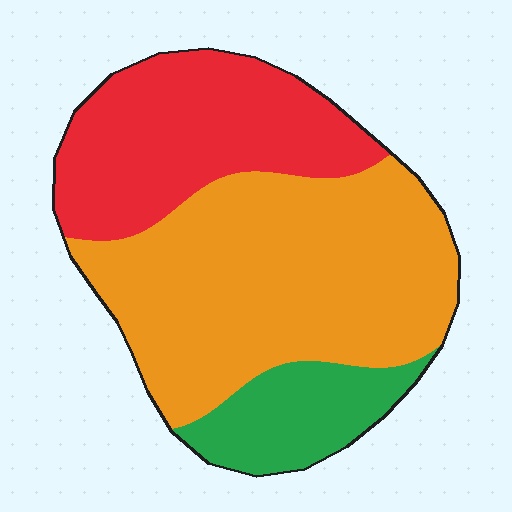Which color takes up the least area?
Green, at roughly 15%.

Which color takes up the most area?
Orange, at roughly 55%.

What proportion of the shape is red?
Red takes up about one third (1/3) of the shape.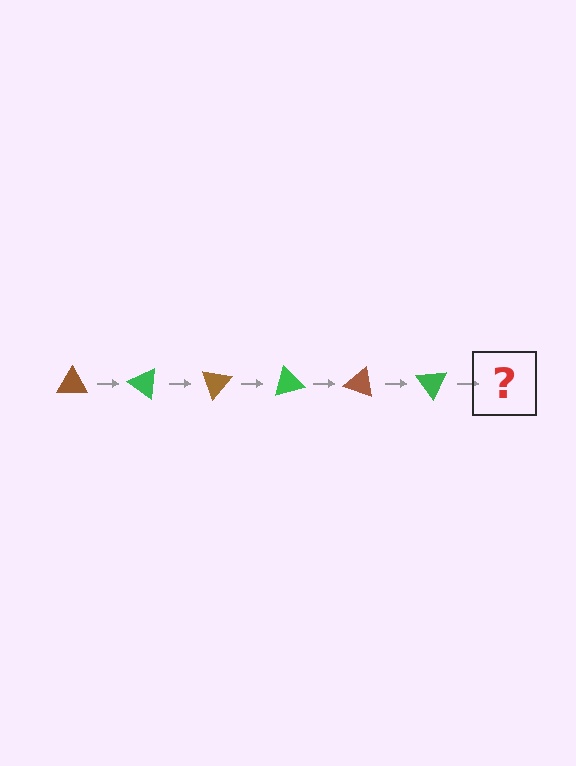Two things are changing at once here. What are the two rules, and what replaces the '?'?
The two rules are that it rotates 35 degrees each step and the color cycles through brown and green. The '?' should be a brown triangle, rotated 210 degrees from the start.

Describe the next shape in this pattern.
It should be a brown triangle, rotated 210 degrees from the start.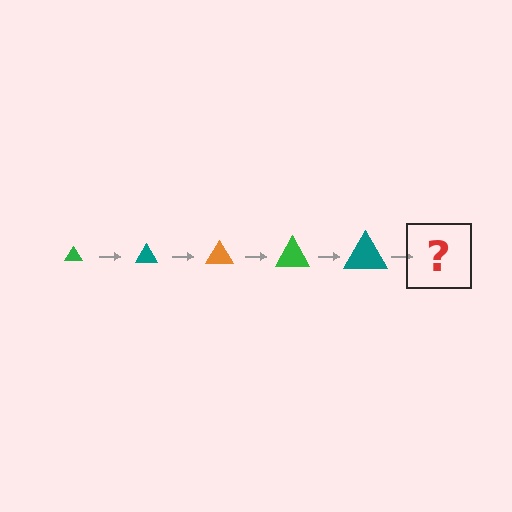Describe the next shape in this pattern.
It should be an orange triangle, larger than the previous one.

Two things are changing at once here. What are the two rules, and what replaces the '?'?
The two rules are that the triangle grows larger each step and the color cycles through green, teal, and orange. The '?' should be an orange triangle, larger than the previous one.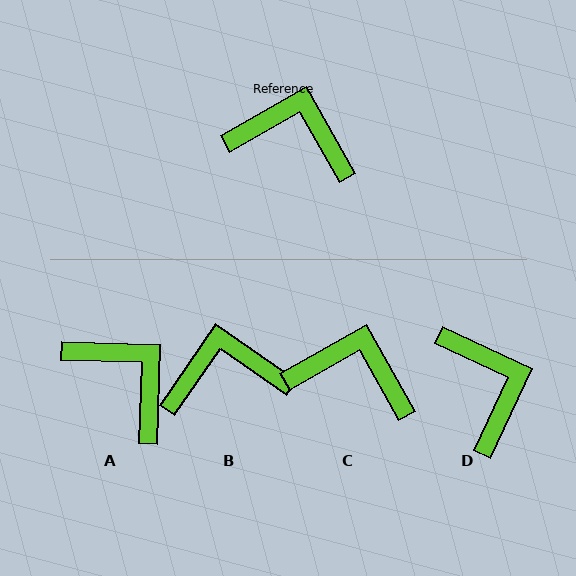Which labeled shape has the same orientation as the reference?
C.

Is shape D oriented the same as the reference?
No, it is off by about 54 degrees.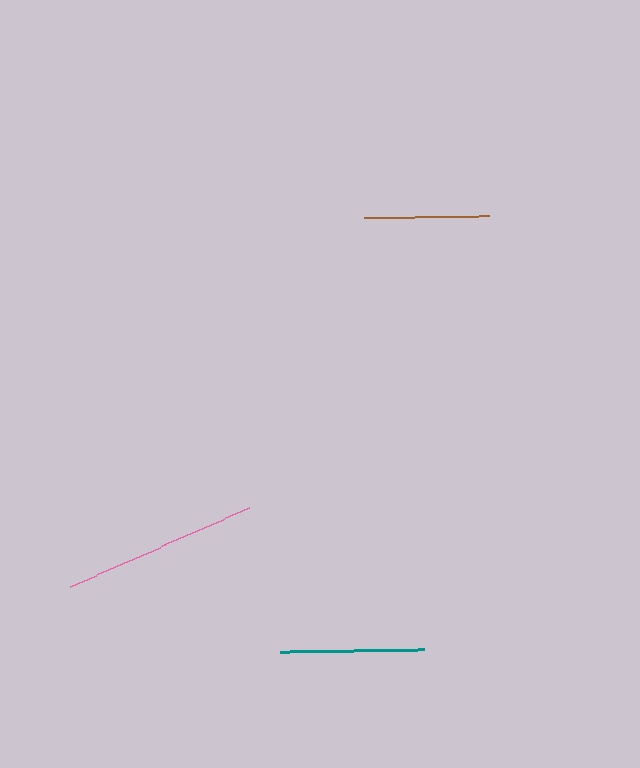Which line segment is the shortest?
The brown line is the shortest at approximately 125 pixels.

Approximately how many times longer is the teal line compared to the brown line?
The teal line is approximately 1.1 times the length of the brown line.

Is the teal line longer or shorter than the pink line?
The pink line is longer than the teal line.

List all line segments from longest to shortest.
From longest to shortest: pink, teal, brown.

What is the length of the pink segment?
The pink segment is approximately 196 pixels long.